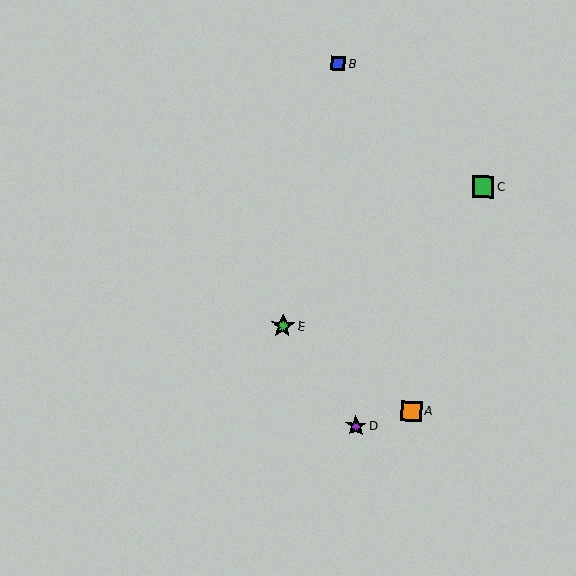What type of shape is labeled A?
Shape A is an orange square.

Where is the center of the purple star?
The center of the purple star is at (356, 426).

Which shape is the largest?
The green star (labeled E) is the largest.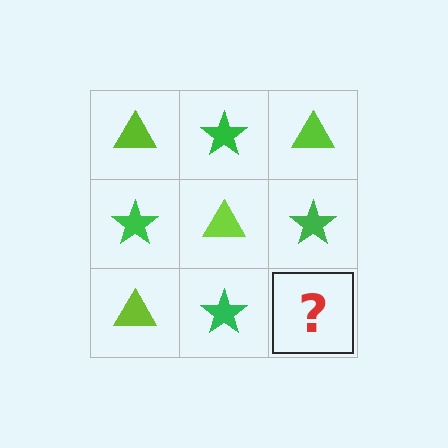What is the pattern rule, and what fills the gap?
The rule is that it alternates lime triangle and green star in a checkerboard pattern. The gap should be filled with a lime triangle.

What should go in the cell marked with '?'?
The missing cell should contain a lime triangle.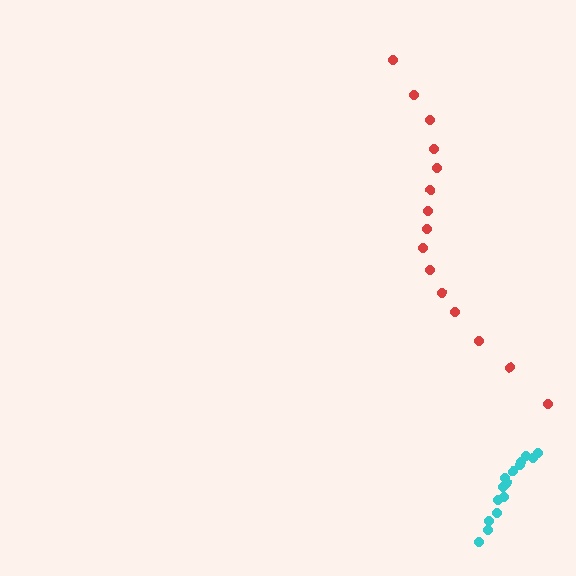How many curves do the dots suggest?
There are 2 distinct paths.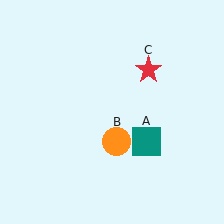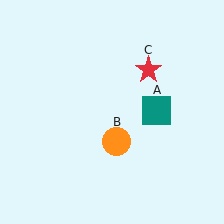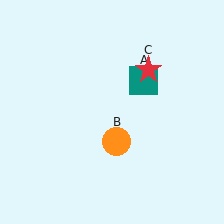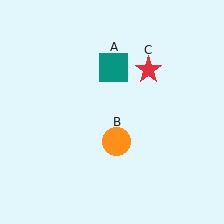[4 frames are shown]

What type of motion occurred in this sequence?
The teal square (object A) rotated counterclockwise around the center of the scene.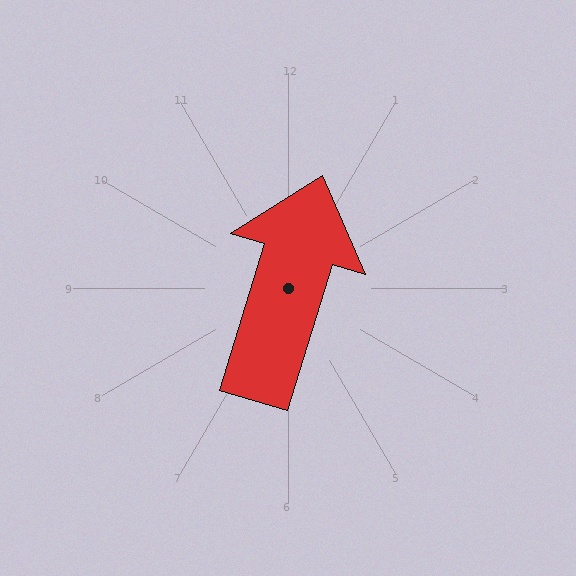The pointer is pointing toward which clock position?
Roughly 1 o'clock.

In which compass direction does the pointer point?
North.